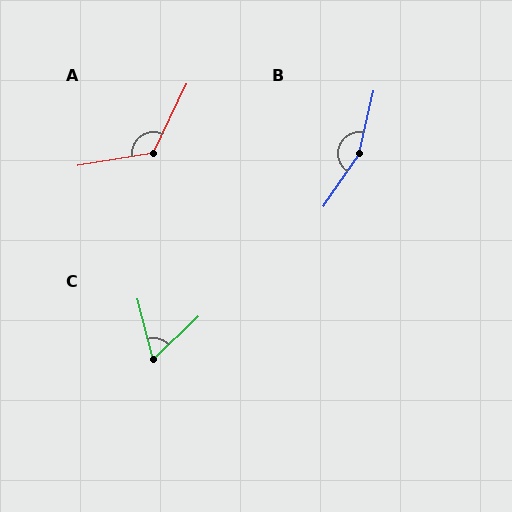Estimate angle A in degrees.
Approximately 126 degrees.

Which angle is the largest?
B, at approximately 159 degrees.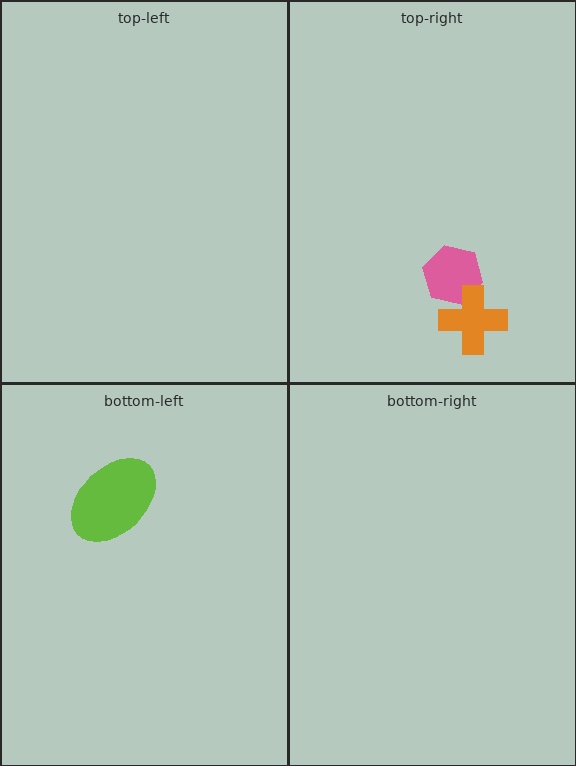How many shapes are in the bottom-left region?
1.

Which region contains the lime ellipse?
The bottom-left region.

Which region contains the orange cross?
The top-right region.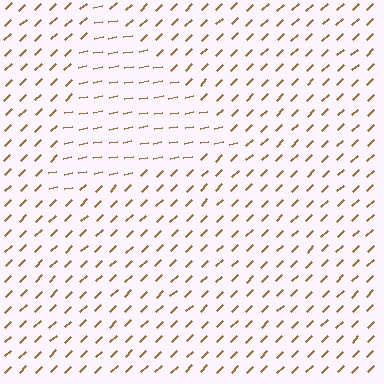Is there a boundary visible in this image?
Yes, there is a texture boundary formed by a change in line orientation.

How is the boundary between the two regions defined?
The boundary is defined purely by a change in line orientation (approximately 33 degrees difference). All lines are the same color and thickness.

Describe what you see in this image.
The image is filled with small brown line segments. A triangle region in the image has lines oriented differently from the surrounding lines, creating a visible texture boundary.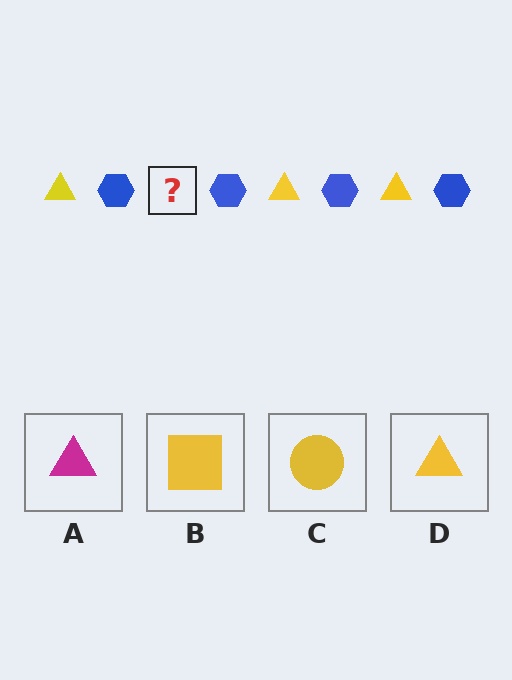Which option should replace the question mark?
Option D.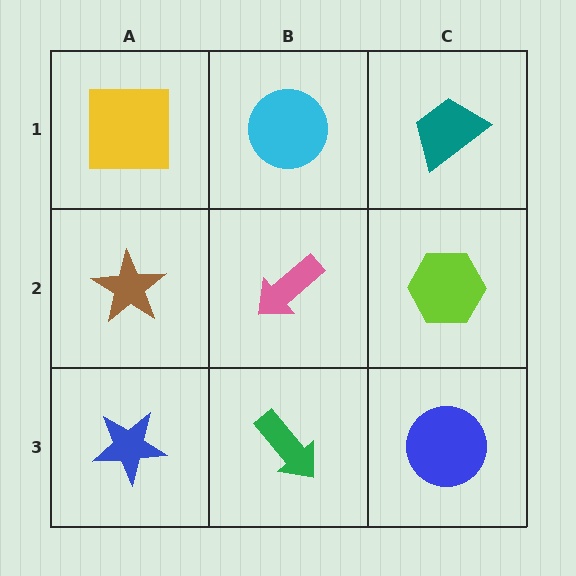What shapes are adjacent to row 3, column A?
A brown star (row 2, column A), a green arrow (row 3, column B).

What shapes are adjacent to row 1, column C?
A lime hexagon (row 2, column C), a cyan circle (row 1, column B).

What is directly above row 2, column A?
A yellow square.